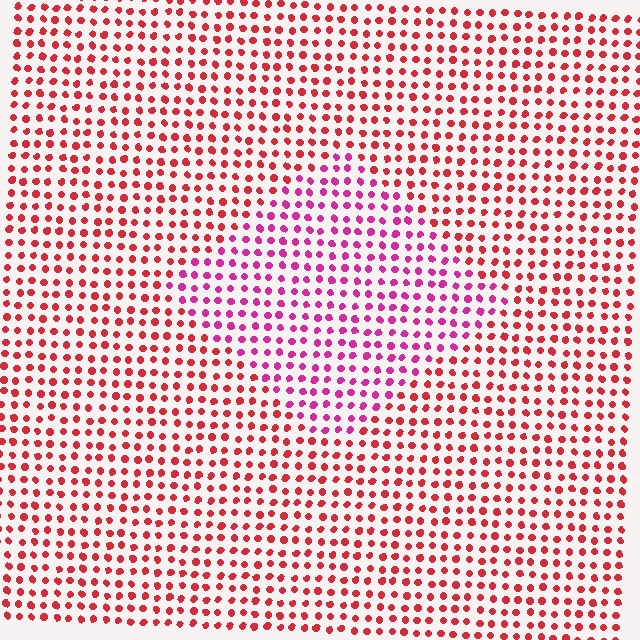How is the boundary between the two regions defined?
The boundary is defined purely by a slight shift in hue (about 36 degrees). Spacing, size, and orientation are identical on both sides.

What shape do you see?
I see a diamond.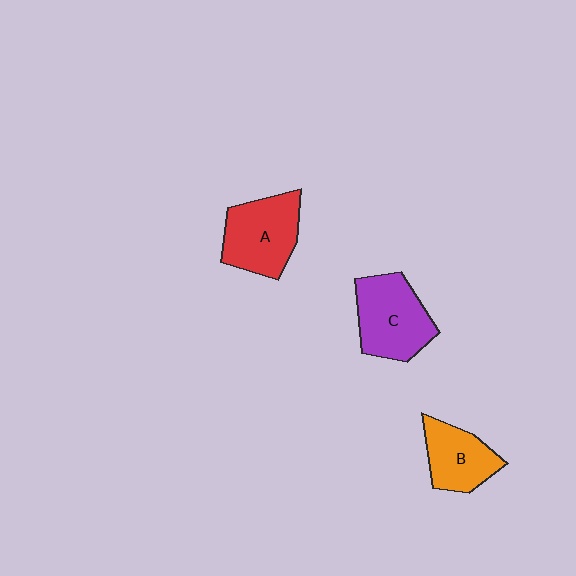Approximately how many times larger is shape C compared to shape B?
Approximately 1.3 times.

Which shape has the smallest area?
Shape B (orange).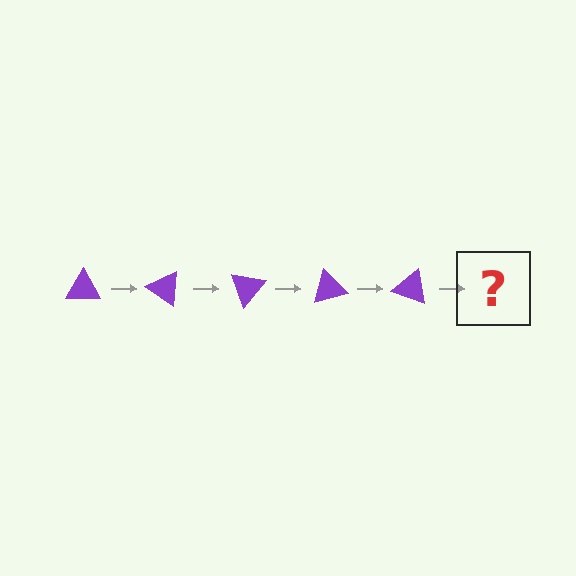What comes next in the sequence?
The next element should be a purple triangle rotated 175 degrees.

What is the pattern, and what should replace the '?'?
The pattern is that the triangle rotates 35 degrees each step. The '?' should be a purple triangle rotated 175 degrees.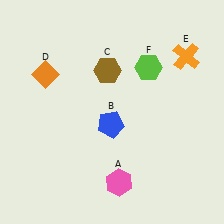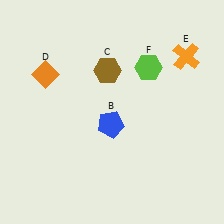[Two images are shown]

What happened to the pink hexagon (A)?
The pink hexagon (A) was removed in Image 2. It was in the bottom-right area of Image 1.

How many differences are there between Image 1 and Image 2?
There is 1 difference between the two images.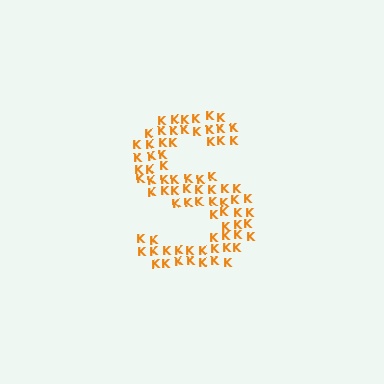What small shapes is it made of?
It is made of small letter K's.